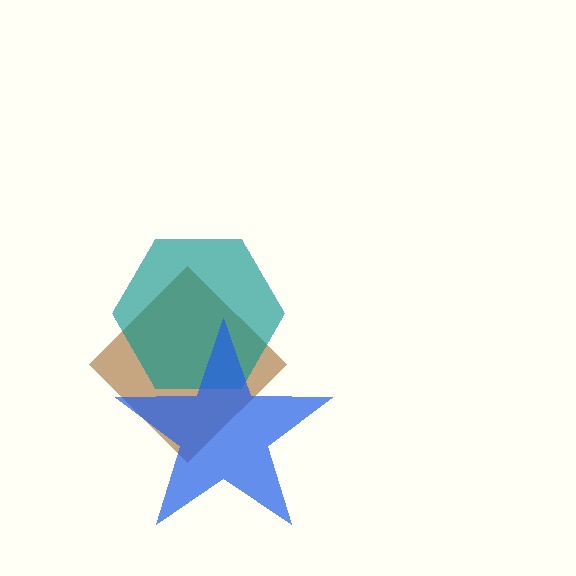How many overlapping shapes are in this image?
There are 3 overlapping shapes in the image.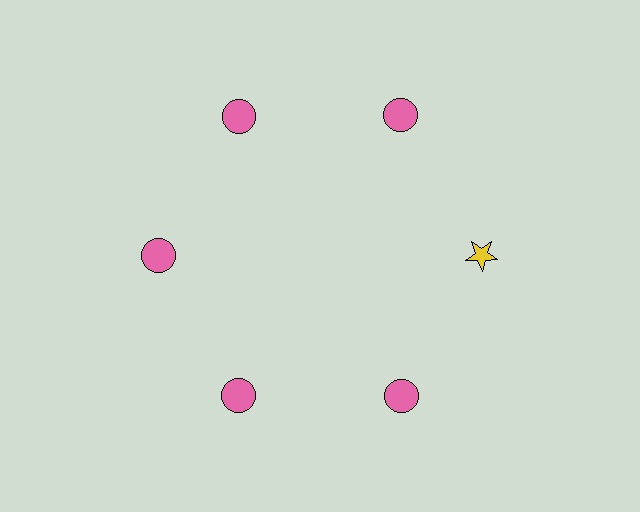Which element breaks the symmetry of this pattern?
The yellow star at roughly the 3 o'clock position breaks the symmetry. All other shapes are pink circles.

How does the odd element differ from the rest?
It differs in both color (yellow instead of pink) and shape (star instead of circle).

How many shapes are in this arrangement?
There are 6 shapes arranged in a ring pattern.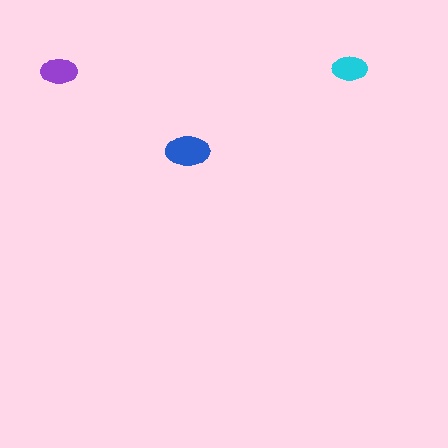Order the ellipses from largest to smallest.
the blue one, the purple one, the cyan one.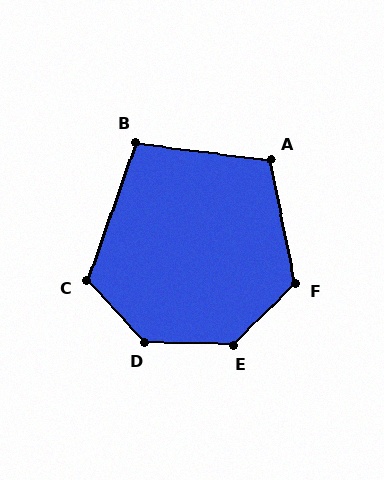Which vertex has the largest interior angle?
D, at approximately 135 degrees.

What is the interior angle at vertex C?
Approximately 118 degrees (obtuse).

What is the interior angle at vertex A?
Approximately 108 degrees (obtuse).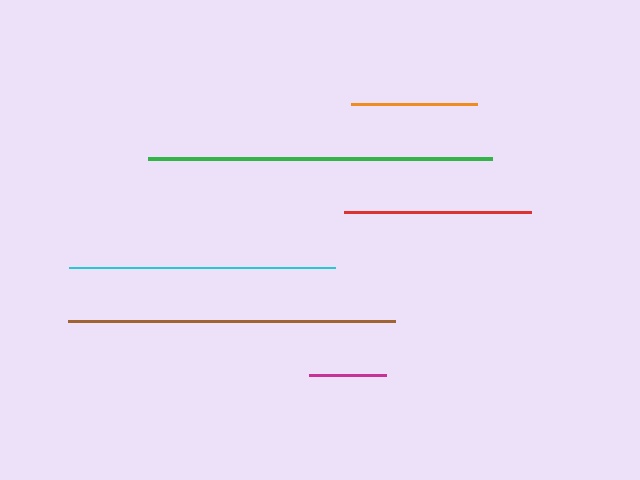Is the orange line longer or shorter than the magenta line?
The orange line is longer than the magenta line.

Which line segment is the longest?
The green line is the longest at approximately 344 pixels.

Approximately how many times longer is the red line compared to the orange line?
The red line is approximately 1.5 times the length of the orange line.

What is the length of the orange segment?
The orange segment is approximately 126 pixels long.